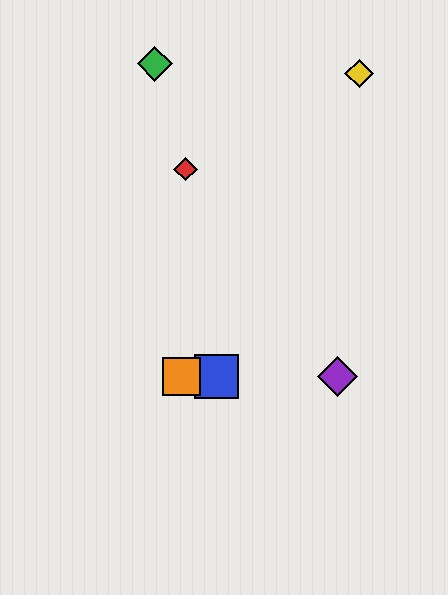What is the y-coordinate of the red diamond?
The red diamond is at y≈169.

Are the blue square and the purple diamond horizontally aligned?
Yes, both are at y≈376.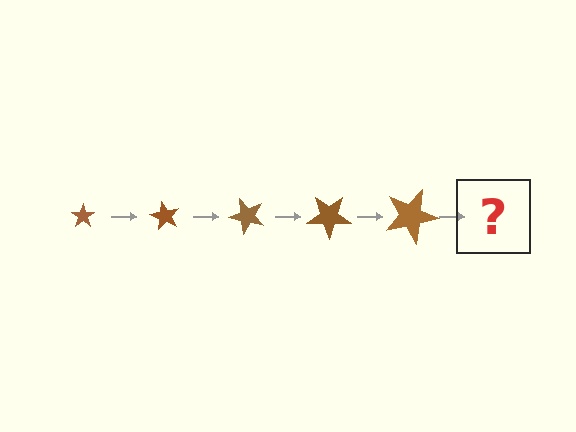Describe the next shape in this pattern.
It should be a star, larger than the previous one and rotated 300 degrees from the start.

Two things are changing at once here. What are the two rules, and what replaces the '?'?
The two rules are that the star grows larger each step and it rotates 60 degrees each step. The '?' should be a star, larger than the previous one and rotated 300 degrees from the start.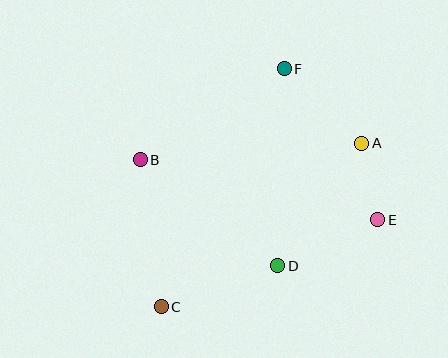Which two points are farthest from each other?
Points C and F are farthest from each other.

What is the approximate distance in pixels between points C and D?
The distance between C and D is approximately 124 pixels.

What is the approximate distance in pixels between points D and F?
The distance between D and F is approximately 197 pixels.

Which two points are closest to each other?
Points A and E are closest to each other.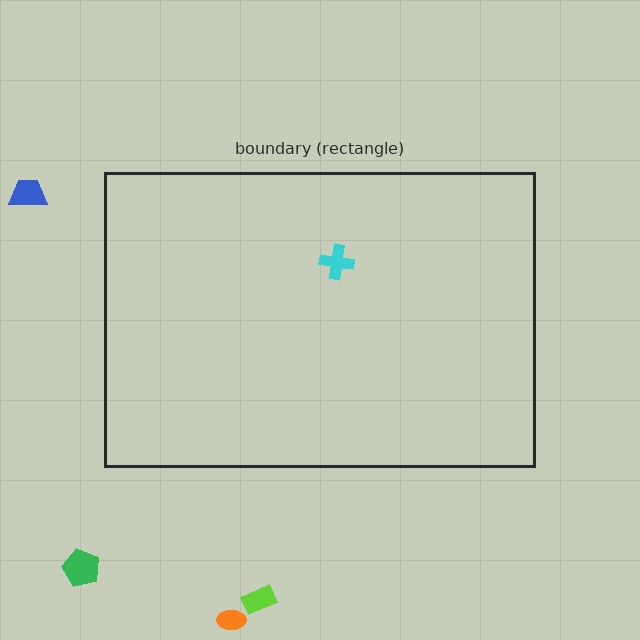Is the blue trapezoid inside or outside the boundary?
Outside.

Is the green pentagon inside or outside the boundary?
Outside.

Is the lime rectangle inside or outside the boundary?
Outside.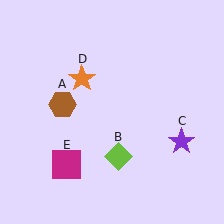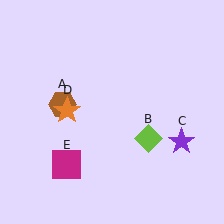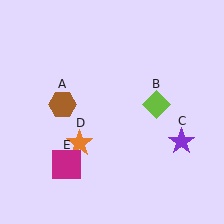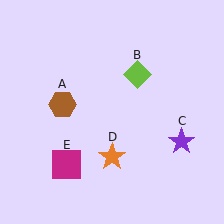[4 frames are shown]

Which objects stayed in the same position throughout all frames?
Brown hexagon (object A) and purple star (object C) and magenta square (object E) remained stationary.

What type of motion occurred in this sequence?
The lime diamond (object B), orange star (object D) rotated counterclockwise around the center of the scene.